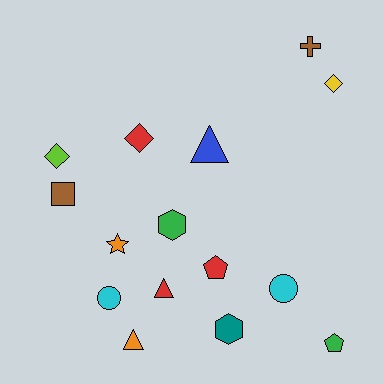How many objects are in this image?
There are 15 objects.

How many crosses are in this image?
There is 1 cross.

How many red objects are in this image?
There are 3 red objects.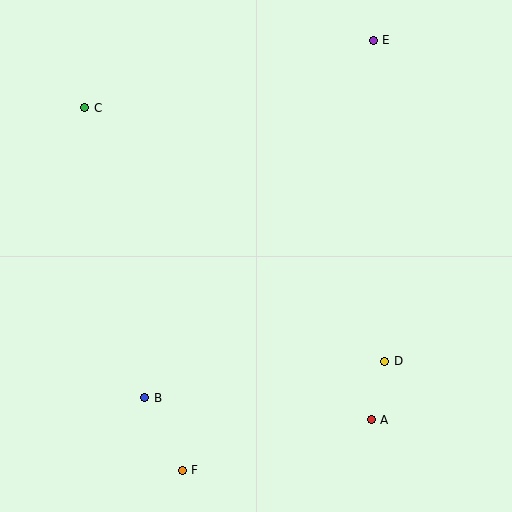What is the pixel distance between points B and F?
The distance between B and F is 82 pixels.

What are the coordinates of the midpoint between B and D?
The midpoint between B and D is at (265, 380).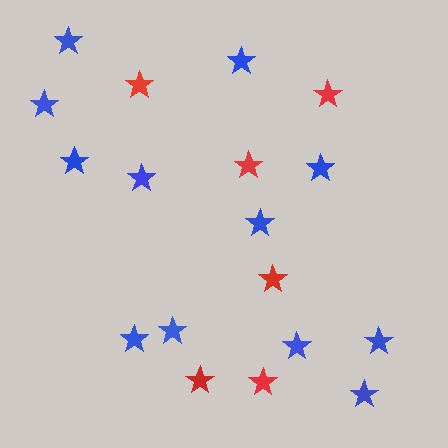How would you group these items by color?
There are 2 groups: one group of red stars (6) and one group of blue stars (12).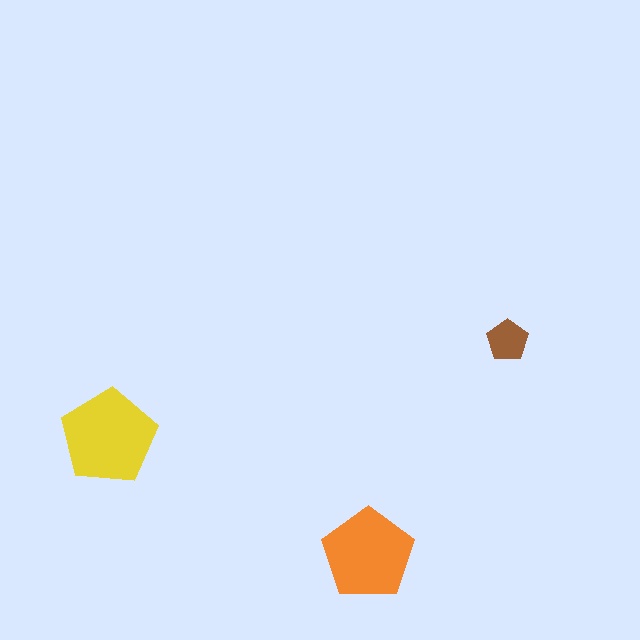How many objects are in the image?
There are 3 objects in the image.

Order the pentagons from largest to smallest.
the yellow one, the orange one, the brown one.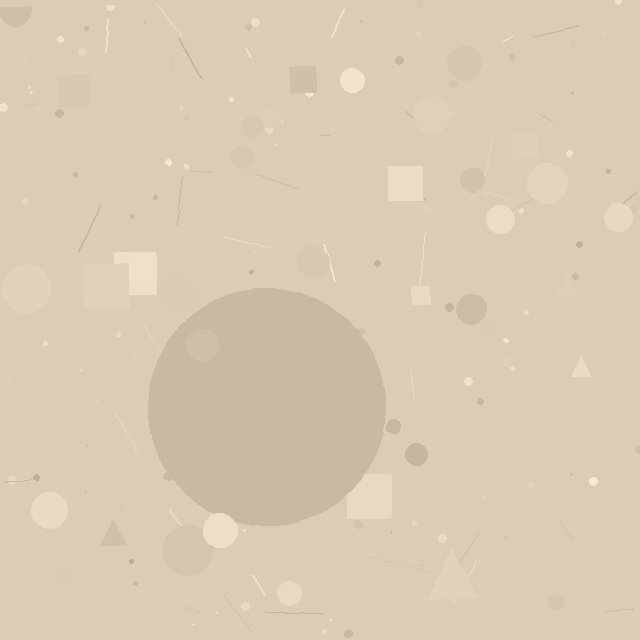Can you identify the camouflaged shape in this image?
The camouflaged shape is a circle.